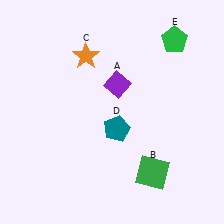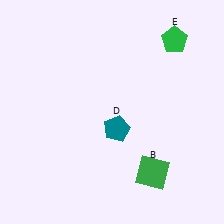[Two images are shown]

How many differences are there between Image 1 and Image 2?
There are 2 differences between the two images.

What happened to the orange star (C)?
The orange star (C) was removed in Image 2. It was in the top-left area of Image 1.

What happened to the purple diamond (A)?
The purple diamond (A) was removed in Image 2. It was in the top-right area of Image 1.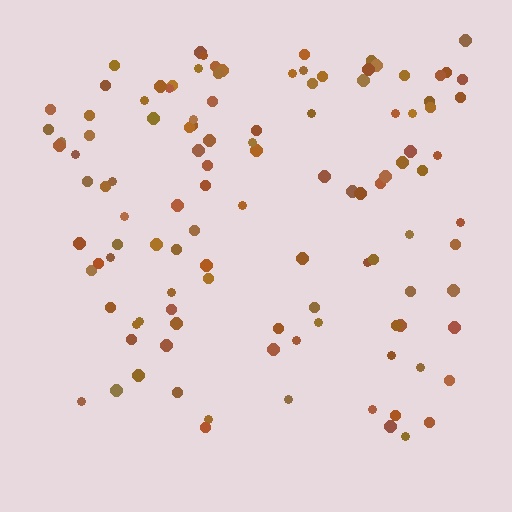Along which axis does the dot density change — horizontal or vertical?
Vertical.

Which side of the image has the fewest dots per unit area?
The bottom.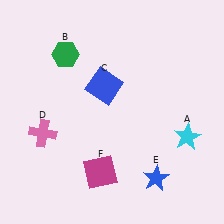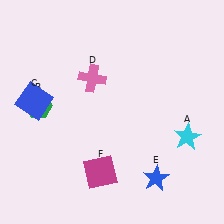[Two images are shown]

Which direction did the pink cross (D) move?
The pink cross (D) moved up.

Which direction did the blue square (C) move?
The blue square (C) moved left.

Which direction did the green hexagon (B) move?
The green hexagon (B) moved down.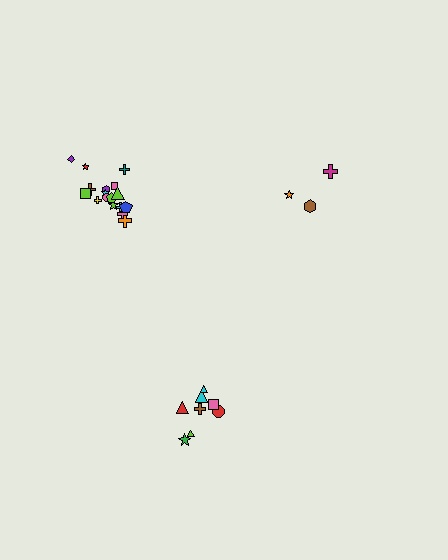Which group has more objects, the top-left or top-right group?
The top-left group.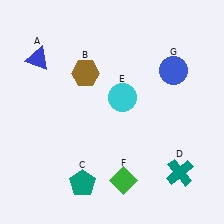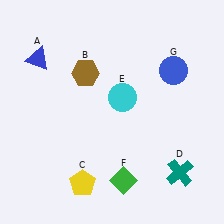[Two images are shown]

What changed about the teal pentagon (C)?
In Image 1, C is teal. In Image 2, it changed to yellow.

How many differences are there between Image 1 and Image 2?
There is 1 difference between the two images.